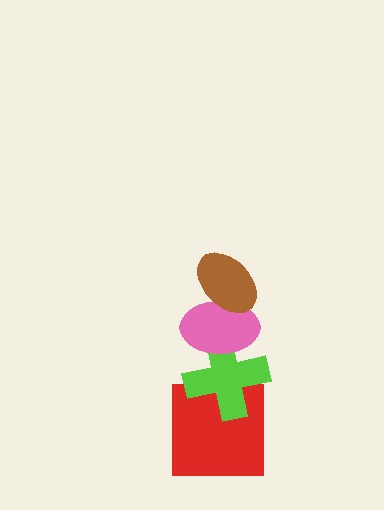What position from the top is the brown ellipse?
The brown ellipse is 1st from the top.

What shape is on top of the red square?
The lime cross is on top of the red square.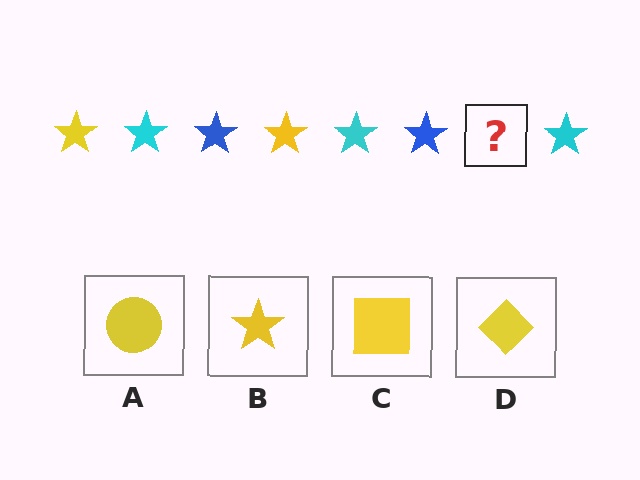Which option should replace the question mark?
Option B.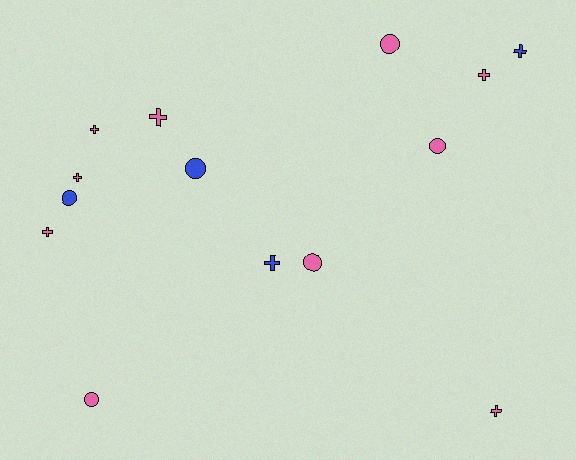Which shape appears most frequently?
Cross, with 8 objects.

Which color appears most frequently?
Pink, with 10 objects.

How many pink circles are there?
There are 4 pink circles.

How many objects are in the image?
There are 14 objects.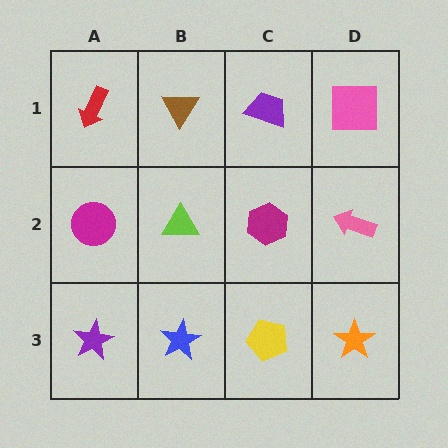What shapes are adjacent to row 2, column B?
A brown triangle (row 1, column B), a blue star (row 3, column B), a magenta circle (row 2, column A), a magenta hexagon (row 2, column C).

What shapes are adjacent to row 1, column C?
A magenta hexagon (row 2, column C), a brown triangle (row 1, column B), a pink square (row 1, column D).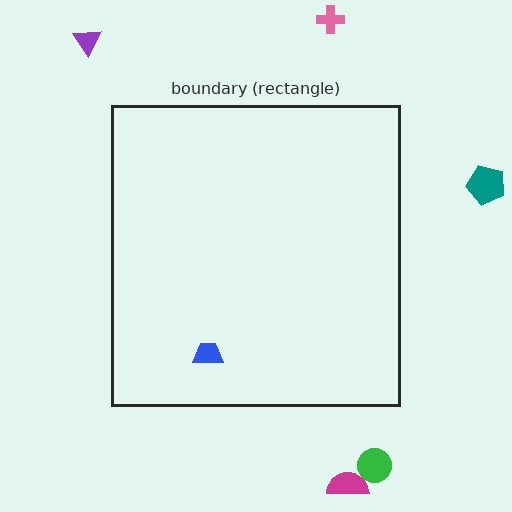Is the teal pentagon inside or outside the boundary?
Outside.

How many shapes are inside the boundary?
1 inside, 5 outside.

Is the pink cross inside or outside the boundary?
Outside.